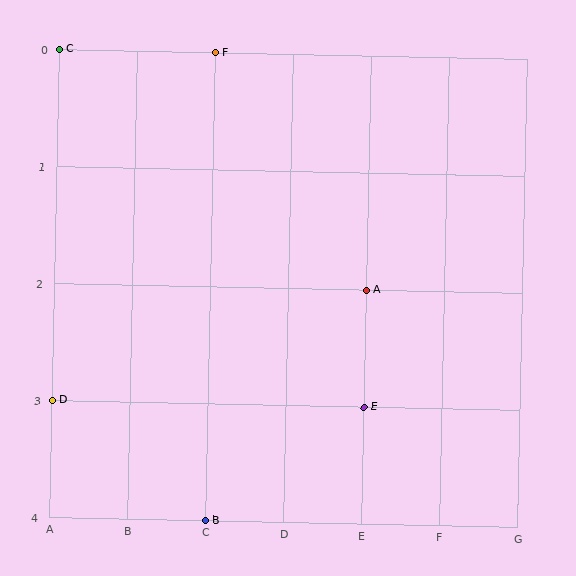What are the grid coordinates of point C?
Point C is at grid coordinates (A, 0).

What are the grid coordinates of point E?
Point E is at grid coordinates (E, 3).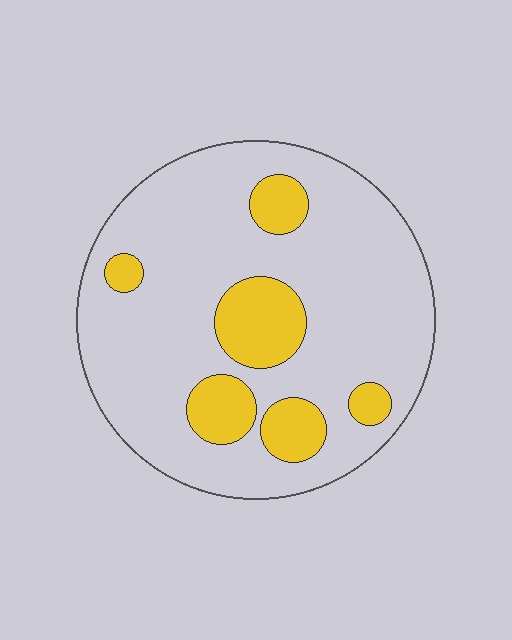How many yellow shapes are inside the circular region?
6.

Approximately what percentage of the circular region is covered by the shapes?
Approximately 20%.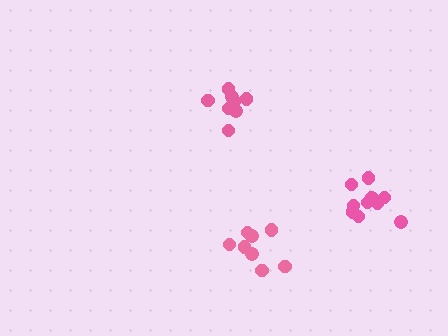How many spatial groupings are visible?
There are 3 spatial groupings.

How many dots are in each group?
Group 1: 8 dots, Group 2: 11 dots, Group 3: 8 dots (27 total).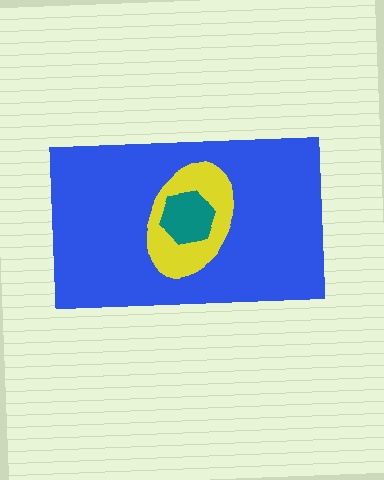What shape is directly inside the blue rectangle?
The yellow ellipse.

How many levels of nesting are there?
3.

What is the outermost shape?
The blue rectangle.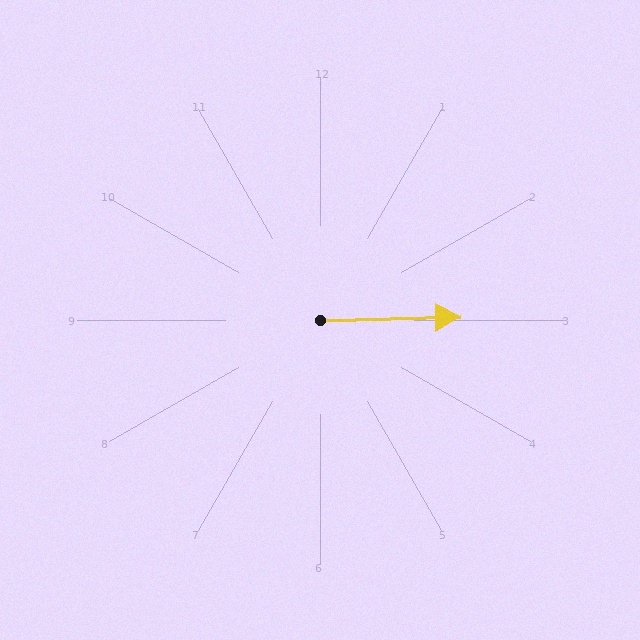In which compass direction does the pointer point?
East.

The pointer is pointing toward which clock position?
Roughly 3 o'clock.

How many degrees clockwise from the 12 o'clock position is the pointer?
Approximately 89 degrees.